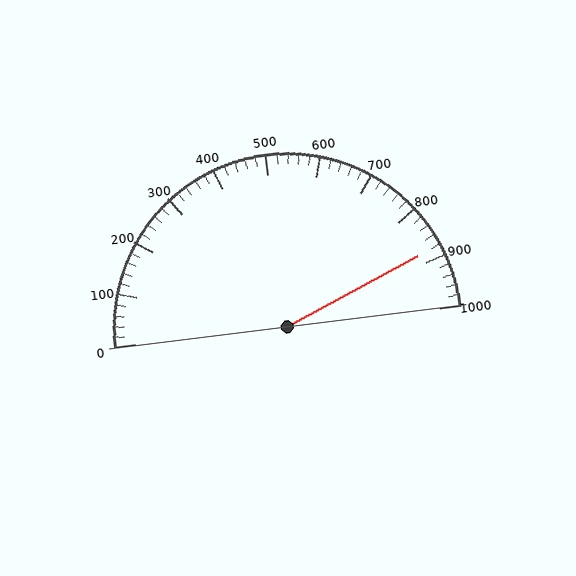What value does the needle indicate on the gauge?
The needle indicates approximately 880.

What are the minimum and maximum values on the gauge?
The gauge ranges from 0 to 1000.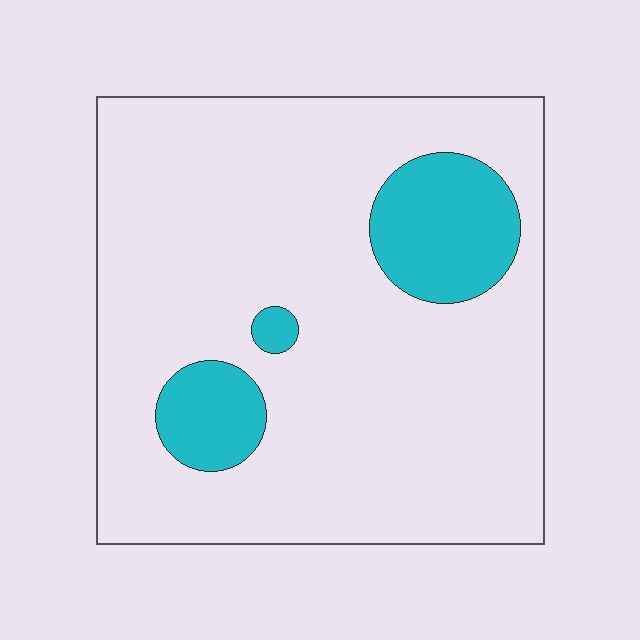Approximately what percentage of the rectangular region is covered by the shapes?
Approximately 15%.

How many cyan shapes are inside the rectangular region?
3.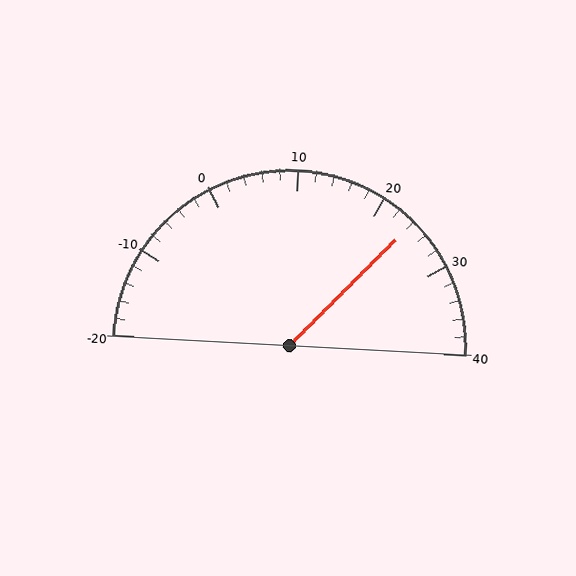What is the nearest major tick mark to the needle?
The nearest major tick mark is 20.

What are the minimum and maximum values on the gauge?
The gauge ranges from -20 to 40.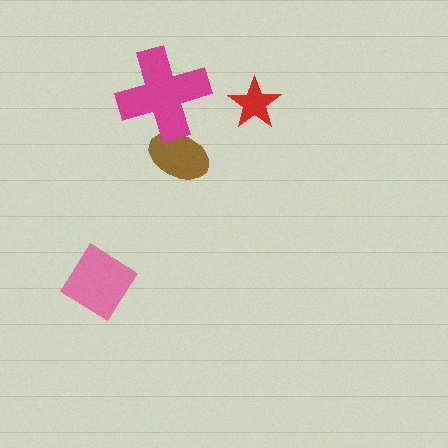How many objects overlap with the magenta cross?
1 object overlaps with the magenta cross.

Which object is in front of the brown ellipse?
The magenta cross is in front of the brown ellipse.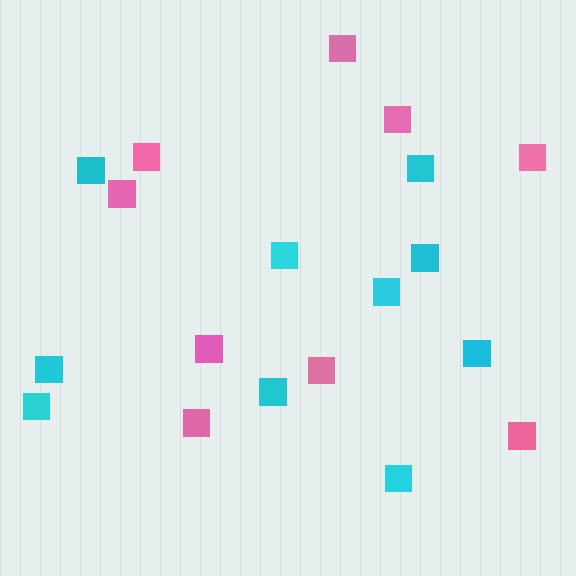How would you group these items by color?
There are 2 groups: one group of pink squares (9) and one group of cyan squares (10).